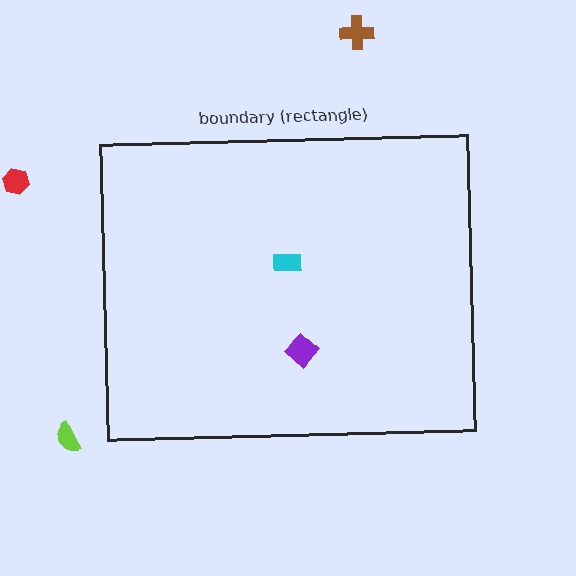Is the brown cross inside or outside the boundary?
Outside.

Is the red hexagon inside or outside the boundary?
Outside.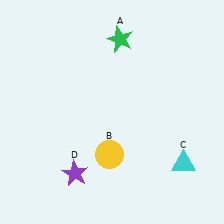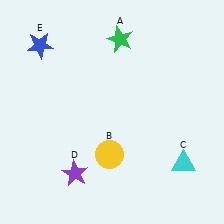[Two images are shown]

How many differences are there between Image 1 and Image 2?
There is 1 difference between the two images.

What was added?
A blue star (E) was added in Image 2.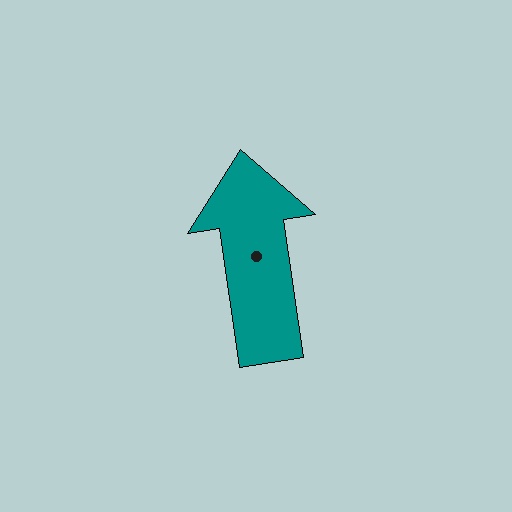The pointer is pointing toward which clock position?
Roughly 12 o'clock.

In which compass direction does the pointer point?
North.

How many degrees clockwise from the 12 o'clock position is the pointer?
Approximately 351 degrees.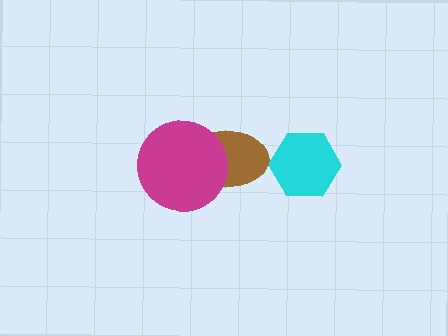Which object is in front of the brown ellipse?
The magenta circle is in front of the brown ellipse.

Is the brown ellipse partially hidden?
Yes, it is partially covered by another shape.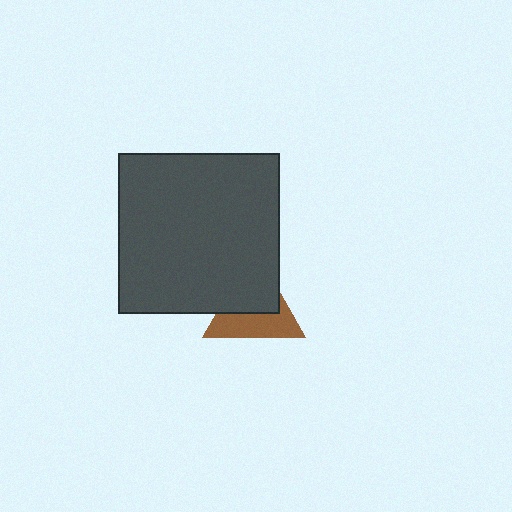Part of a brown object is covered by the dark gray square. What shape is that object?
It is a triangle.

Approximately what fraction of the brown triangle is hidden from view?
Roughly 51% of the brown triangle is hidden behind the dark gray square.